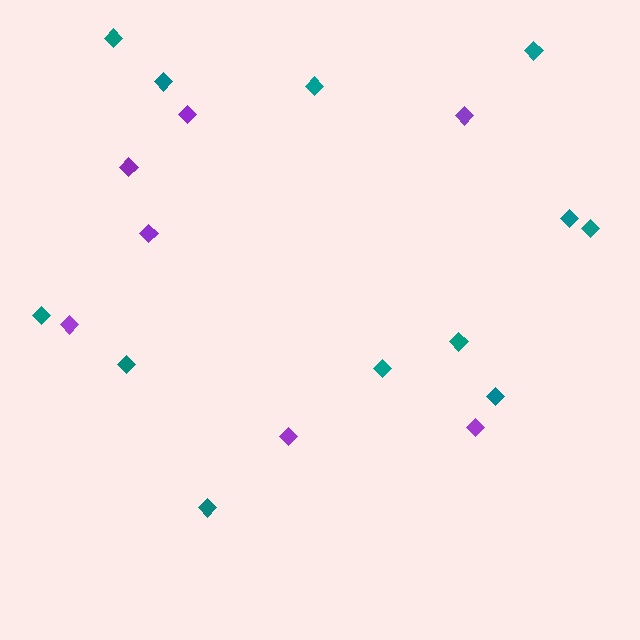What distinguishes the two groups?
There are 2 groups: one group of purple diamonds (7) and one group of teal diamonds (12).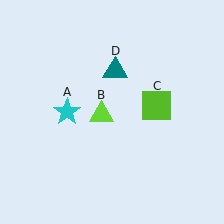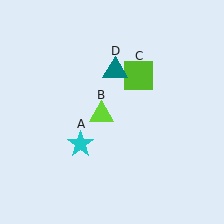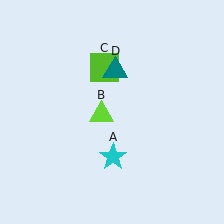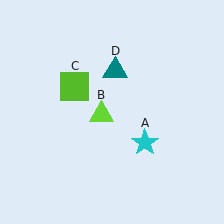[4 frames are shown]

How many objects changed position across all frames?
2 objects changed position: cyan star (object A), lime square (object C).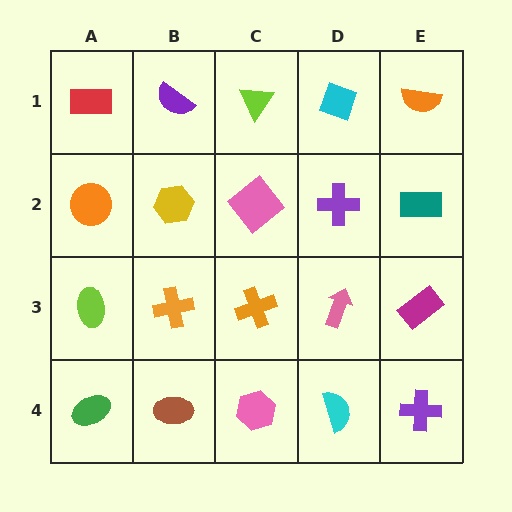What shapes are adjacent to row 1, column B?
A yellow hexagon (row 2, column B), a red rectangle (row 1, column A), a lime triangle (row 1, column C).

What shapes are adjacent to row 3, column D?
A purple cross (row 2, column D), a cyan semicircle (row 4, column D), an orange cross (row 3, column C), a magenta rectangle (row 3, column E).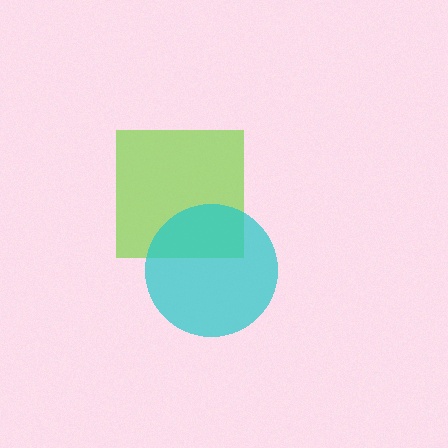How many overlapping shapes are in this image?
There are 2 overlapping shapes in the image.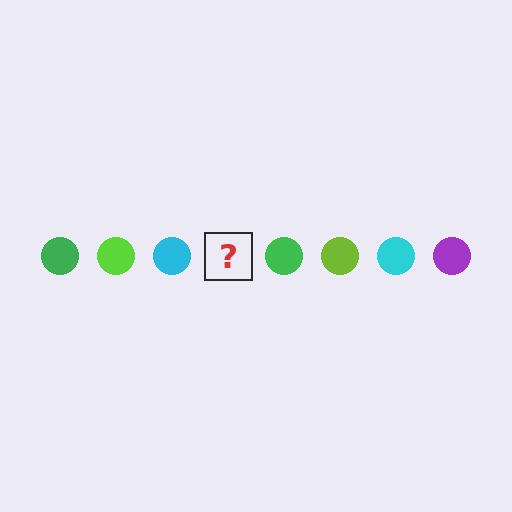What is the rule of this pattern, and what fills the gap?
The rule is that the pattern cycles through green, lime, cyan, purple circles. The gap should be filled with a purple circle.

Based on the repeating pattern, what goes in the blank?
The blank should be a purple circle.